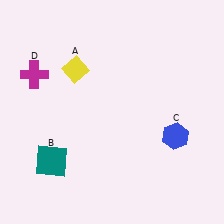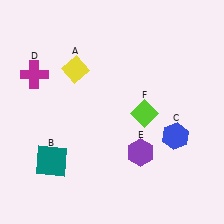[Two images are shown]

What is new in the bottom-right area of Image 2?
A purple hexagon (E) was added in the bottom-right area of Image 2.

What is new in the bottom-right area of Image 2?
A lime diamond (F) was added in the bottom-right area of Image 2.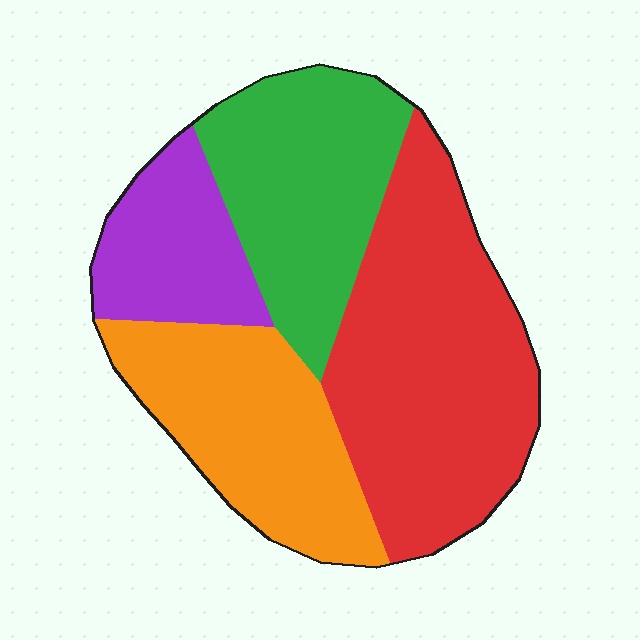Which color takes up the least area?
Purple, at roughly 15%.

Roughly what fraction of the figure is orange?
Orange takes up between a sixth and a third of the figure.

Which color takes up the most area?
Red, at roughly 35%.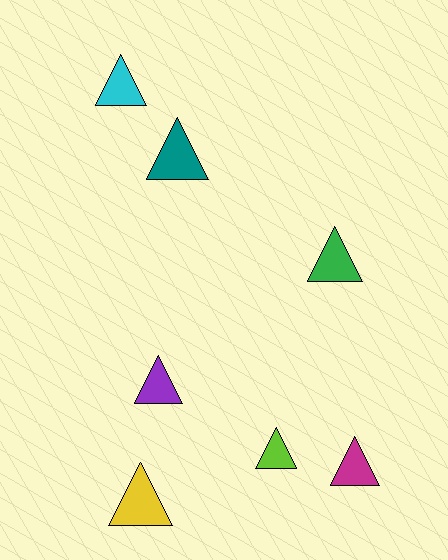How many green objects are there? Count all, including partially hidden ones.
There is 1 green object.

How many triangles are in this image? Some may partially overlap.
There are 7 triangles.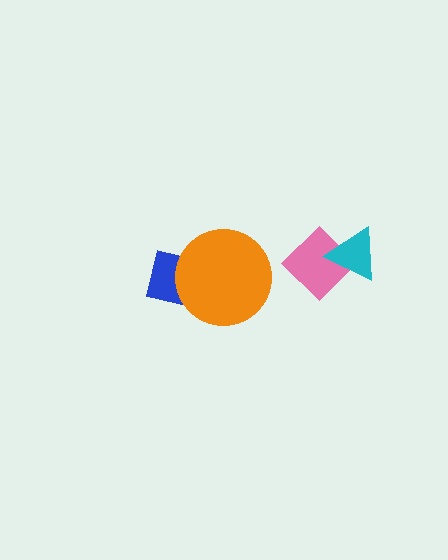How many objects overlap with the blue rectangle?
1 object overlaps with the blue rectangle.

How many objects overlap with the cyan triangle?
1 object overlaps with the cyan triangle.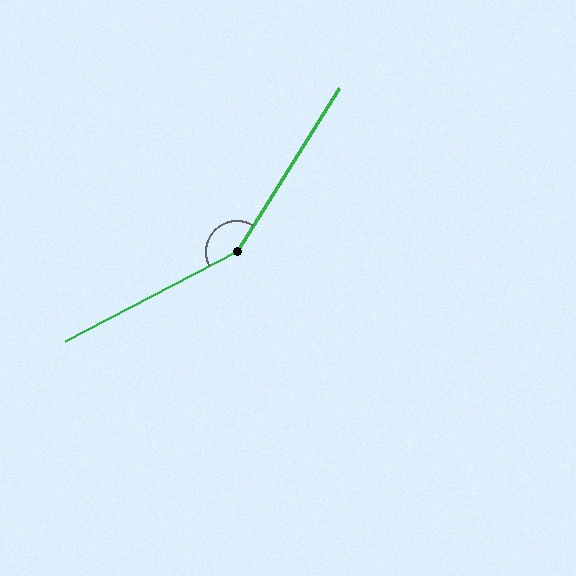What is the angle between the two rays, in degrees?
Approximately 150 degrees.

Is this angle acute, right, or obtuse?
It is obtuse.